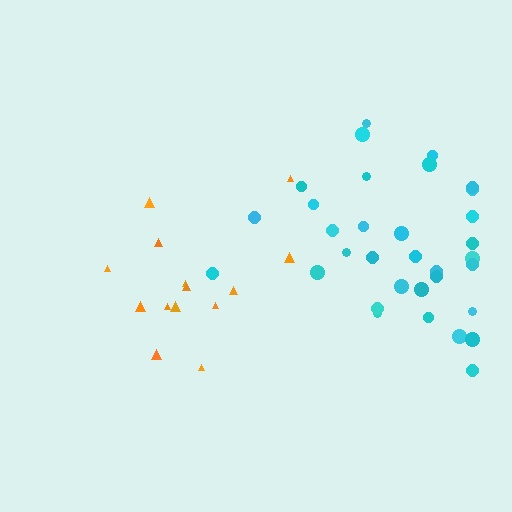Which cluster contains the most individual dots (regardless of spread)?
Cyan (34).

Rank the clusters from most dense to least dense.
cyan, orange.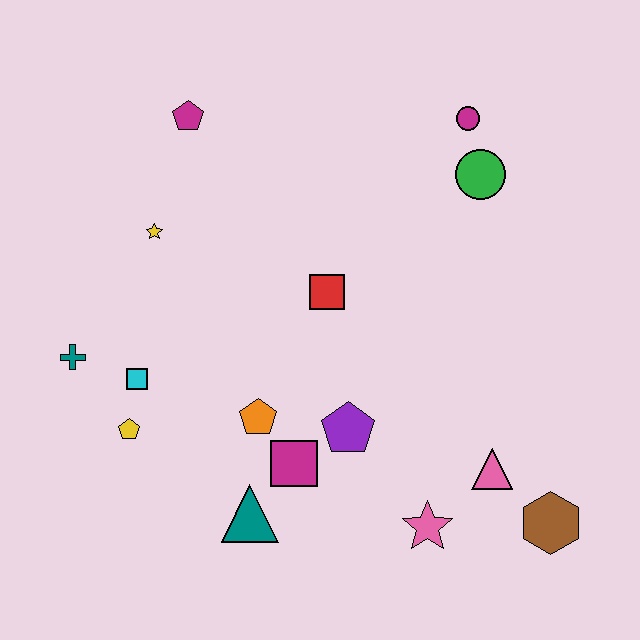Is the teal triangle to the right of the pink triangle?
No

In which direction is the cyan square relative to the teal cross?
The cyan square is to the right of the teal cross.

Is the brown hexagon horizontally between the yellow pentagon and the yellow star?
No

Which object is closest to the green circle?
The magenta circle is closest to the green circle.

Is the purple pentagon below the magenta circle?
Yes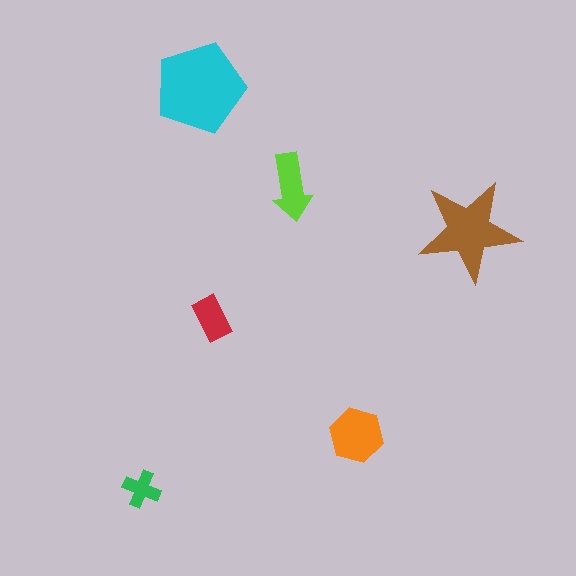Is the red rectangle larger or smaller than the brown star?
Smaller.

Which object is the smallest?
The green cross.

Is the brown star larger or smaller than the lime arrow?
Larger.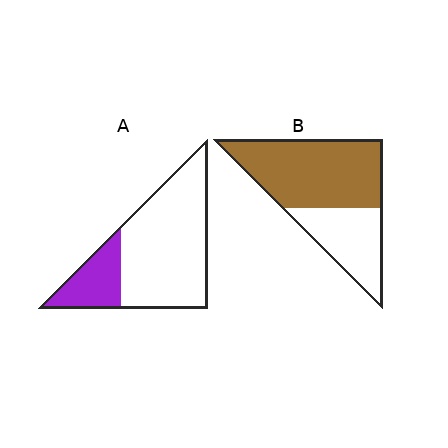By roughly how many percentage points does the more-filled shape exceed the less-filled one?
By roughly 40 percentage points (B over A).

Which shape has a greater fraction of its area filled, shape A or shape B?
Shape B.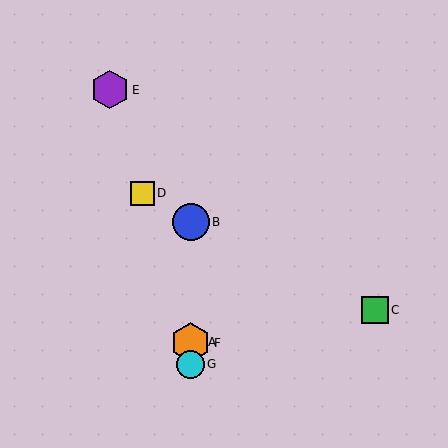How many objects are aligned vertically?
4 objects (A, B, F, G) are aligned vertically.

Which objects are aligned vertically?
Objects A, B, F, G are aligned vertically.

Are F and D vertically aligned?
No, F is at x≈191 and D is at x≈142.